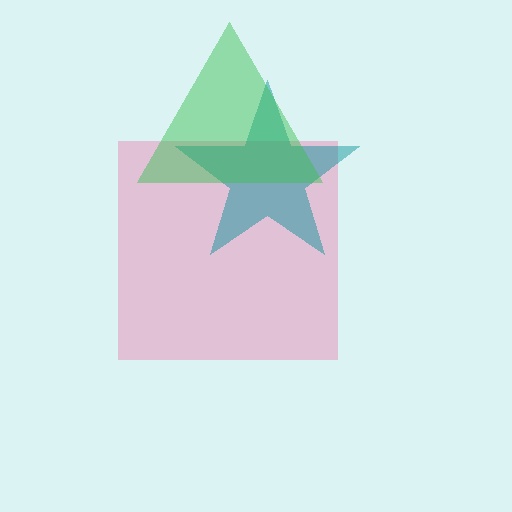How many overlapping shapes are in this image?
There are 3 overlapping shapes in the image.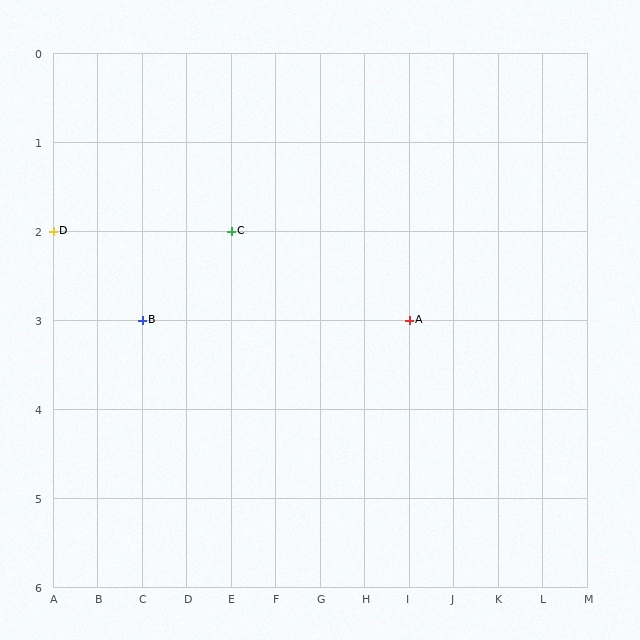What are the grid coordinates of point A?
Point A is at grid coordinates (I, 3).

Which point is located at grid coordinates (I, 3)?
Point A is at (I, 3).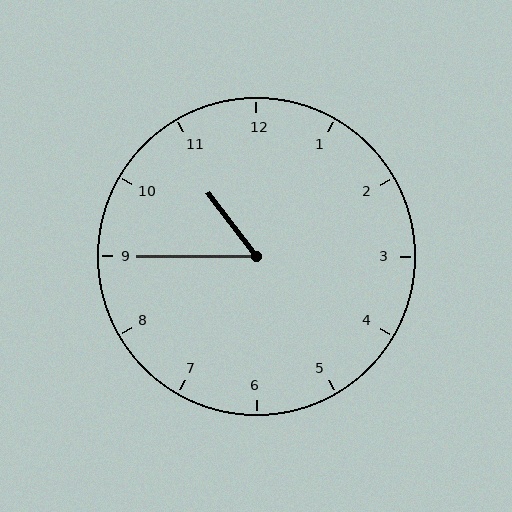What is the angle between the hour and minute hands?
Approximately 52 degrees.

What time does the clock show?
10:45.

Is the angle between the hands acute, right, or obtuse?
It is acute.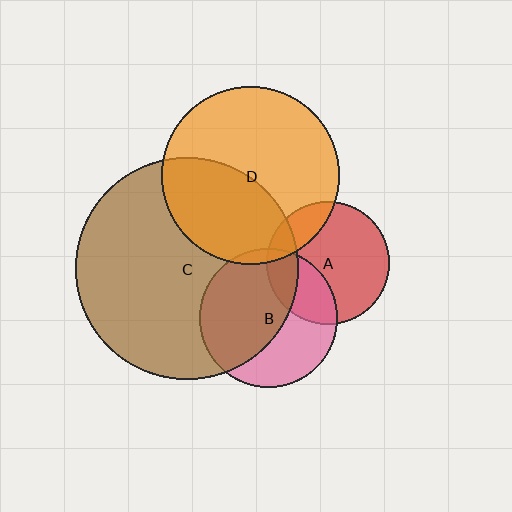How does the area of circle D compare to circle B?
Approximately 1.7 times.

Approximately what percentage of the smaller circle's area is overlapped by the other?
Approximately 5%.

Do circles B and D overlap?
Yes.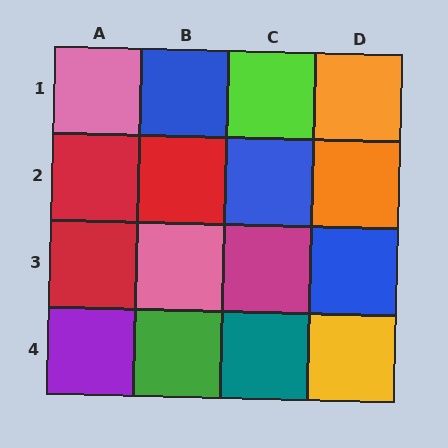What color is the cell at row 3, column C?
Magenta.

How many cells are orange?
2 cells are orange.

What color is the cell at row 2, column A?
Red.